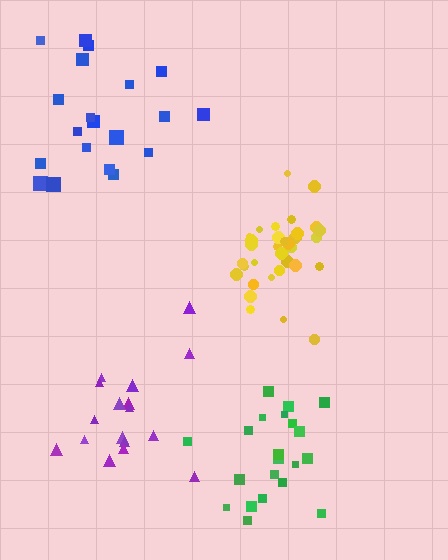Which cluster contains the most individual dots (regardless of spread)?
Yellow (33).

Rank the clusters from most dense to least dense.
yellow, green, purple, blue.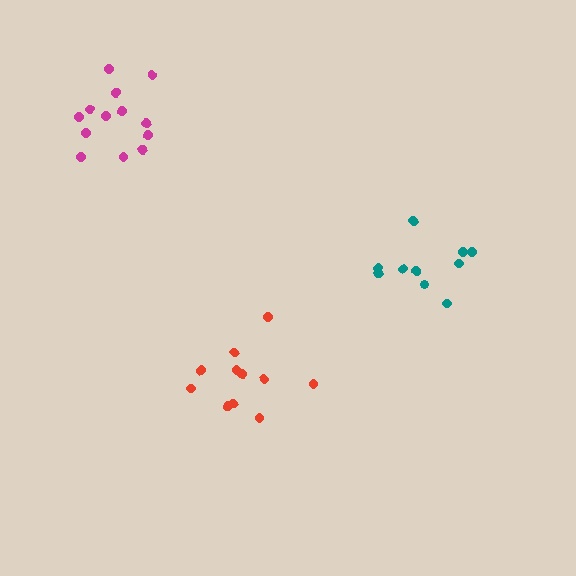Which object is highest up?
The magenta cluster is topmost.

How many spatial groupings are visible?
There are 3 spatial groupings.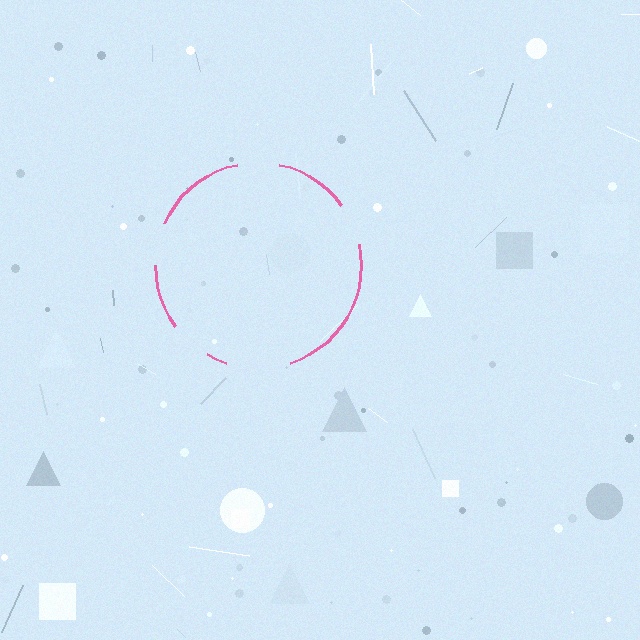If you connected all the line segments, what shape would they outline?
They would outline a circle.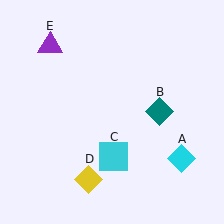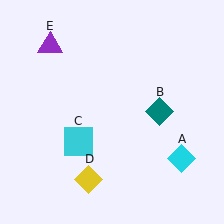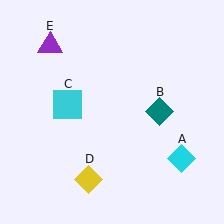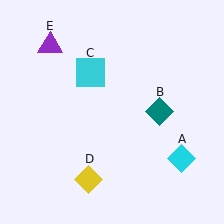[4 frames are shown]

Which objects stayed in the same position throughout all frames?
Cyan diamond (object A) and teal diamond (object B) and yellow diamond (object D) and purple triangle (object E) remained stationary.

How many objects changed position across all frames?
1 object changed position: cyan square (object C).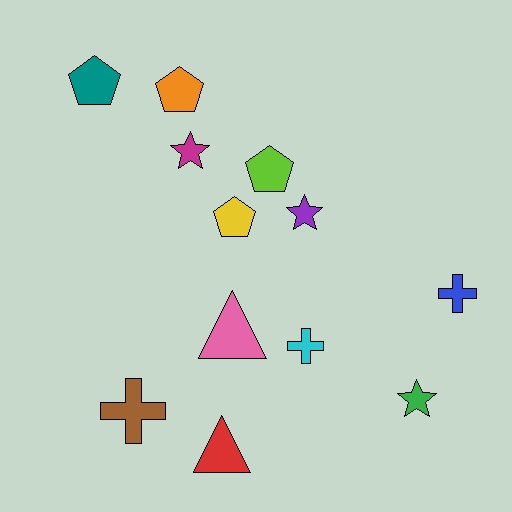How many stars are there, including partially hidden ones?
There are 3 stars.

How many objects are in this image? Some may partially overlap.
There are 12 objects.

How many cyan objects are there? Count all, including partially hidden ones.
There is 1 cyan object.